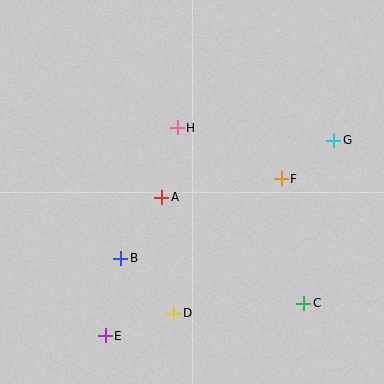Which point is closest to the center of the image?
Point A at (162, 197) is closest to the center.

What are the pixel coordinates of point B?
Point B is at (120, 258).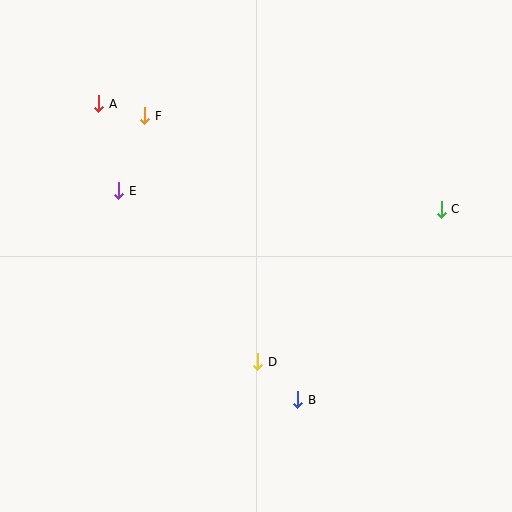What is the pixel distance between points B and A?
The distance between B and A is 356 pixels.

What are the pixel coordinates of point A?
Point A is at (99, 104).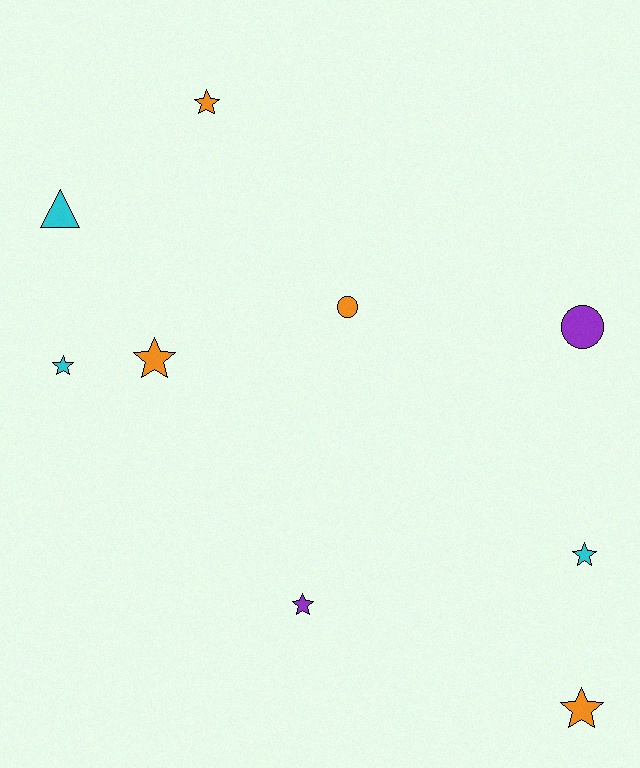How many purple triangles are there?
There are no purple triangles.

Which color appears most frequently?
Orange, with 4 objects.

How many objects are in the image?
There are 9 objects.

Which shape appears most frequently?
Star, with 6 objects.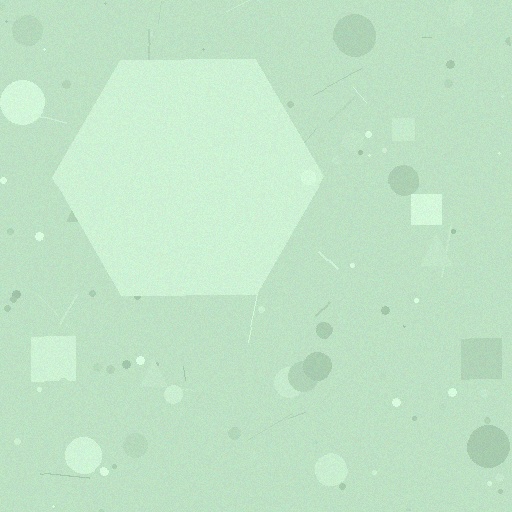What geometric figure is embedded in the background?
A hexagon is embedded in the background.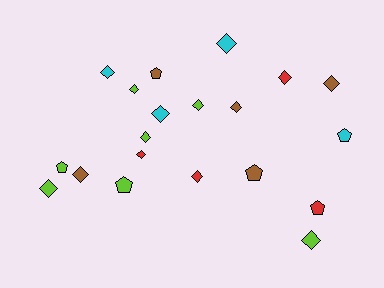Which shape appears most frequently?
Diamond, with 14 objects.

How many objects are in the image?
There are 20 objects.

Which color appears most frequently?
Lime, with 7 objects.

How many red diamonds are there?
There are 3 red diamonds.